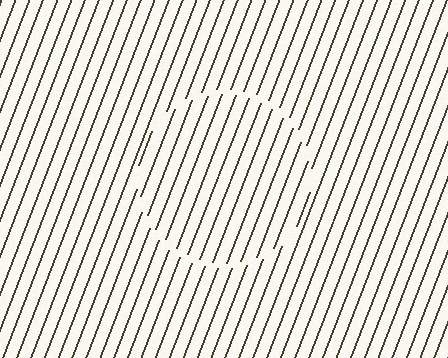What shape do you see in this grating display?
An illusory circle. The interior of the shape contains the same grating, shifted by half a period — the contour is defined by the phase discontinuity where line-ends from the inner and outer gratings abut.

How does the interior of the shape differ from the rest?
The interior of the shape contains the same grating, shifted by half a period — the contour is defined by the phase discontinuity where line-ends from the inner and outer gratings abut.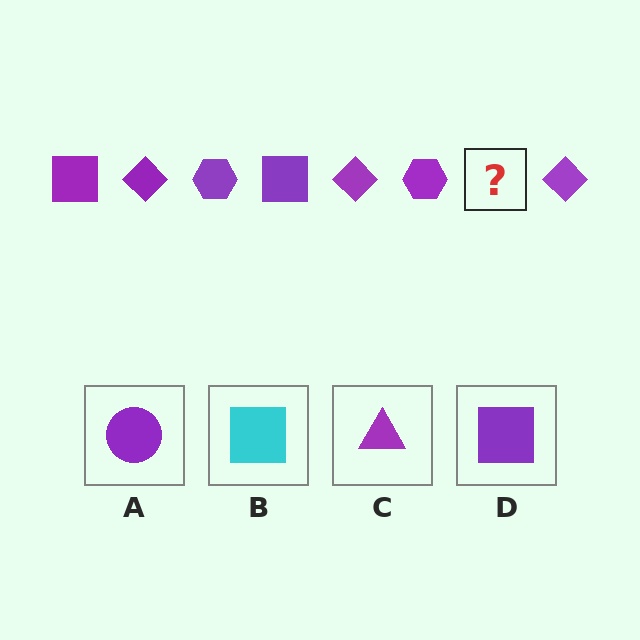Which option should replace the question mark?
Option D.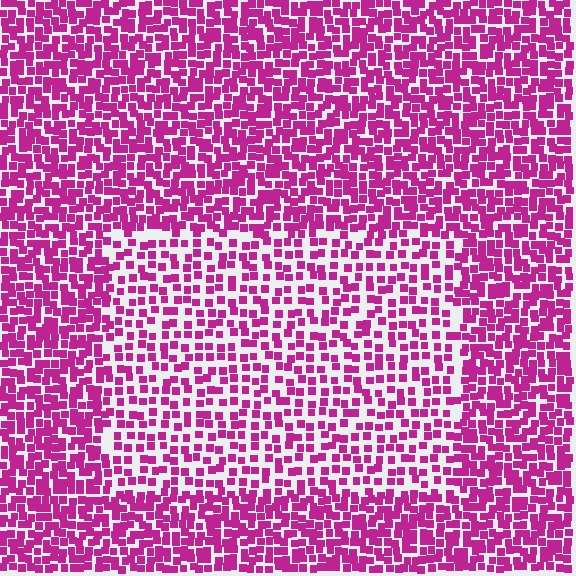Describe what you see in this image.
The image contains small magenta elements arranged at two different densities. A rectangle-shaped region is visible where the elements are less densely packed than the surrounding area.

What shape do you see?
I see a rectangle.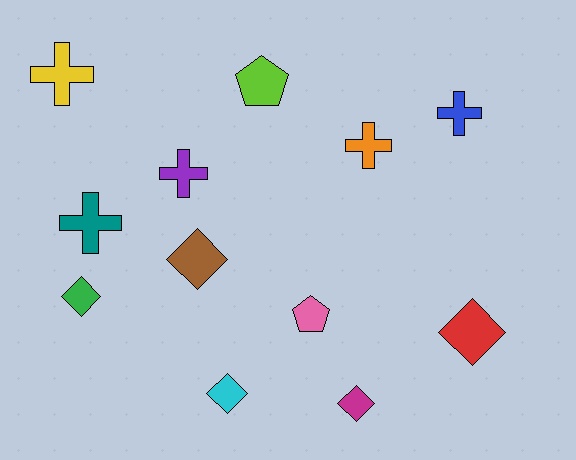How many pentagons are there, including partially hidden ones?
There are 2 pentagons.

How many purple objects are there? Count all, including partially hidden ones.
There is 1 purple object.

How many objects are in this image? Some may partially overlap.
There are 12 objects.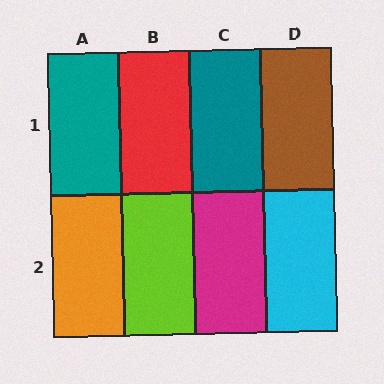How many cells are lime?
1 cell is lime.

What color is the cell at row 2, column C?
Magenta.